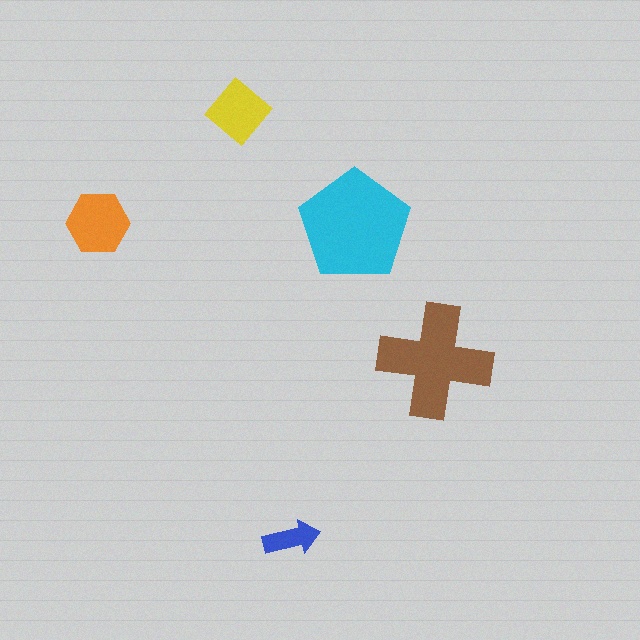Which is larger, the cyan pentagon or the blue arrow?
The cyan pentagon.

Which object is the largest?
The cyan pentagon.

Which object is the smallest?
The blue arrow.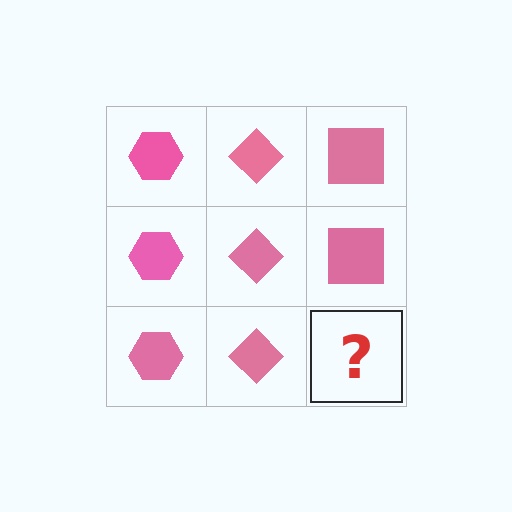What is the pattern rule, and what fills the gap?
The rule is that each column has a consistent shape. The gap should be filled with a pink square.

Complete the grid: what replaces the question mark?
The question mark should be replaced with a pink square.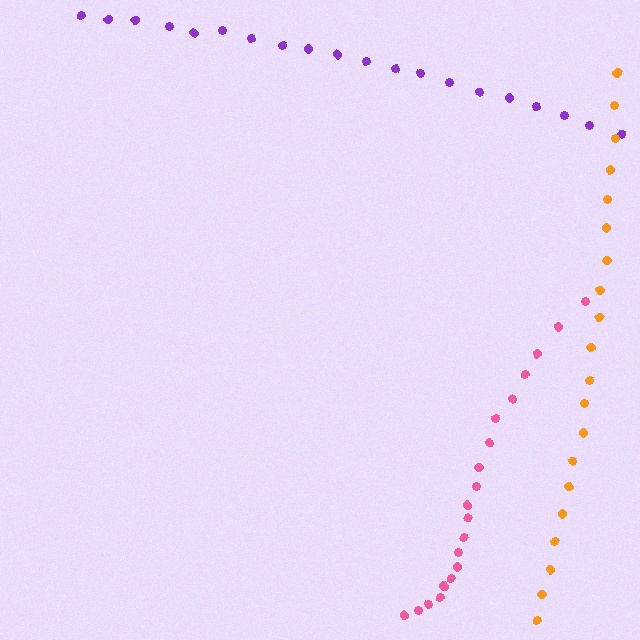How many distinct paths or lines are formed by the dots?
There are 3 distinct paths.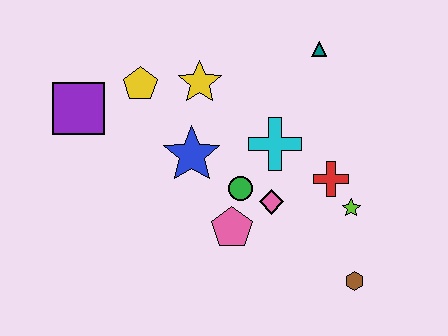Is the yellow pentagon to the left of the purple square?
No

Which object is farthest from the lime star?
The purple square is farthest from the lime star.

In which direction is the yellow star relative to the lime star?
The yellow star is to the left of the lime star.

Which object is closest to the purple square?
The yellow pentagon is closest to the purple square.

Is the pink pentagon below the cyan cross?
Yes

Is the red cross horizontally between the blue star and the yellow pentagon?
No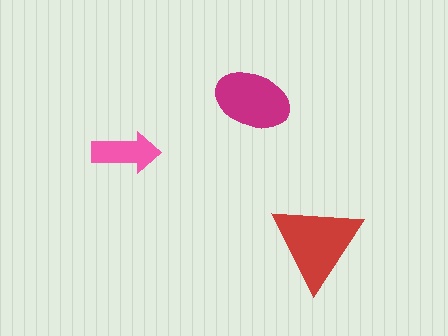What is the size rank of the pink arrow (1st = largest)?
3rd.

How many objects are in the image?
There are 3 objects in the image.